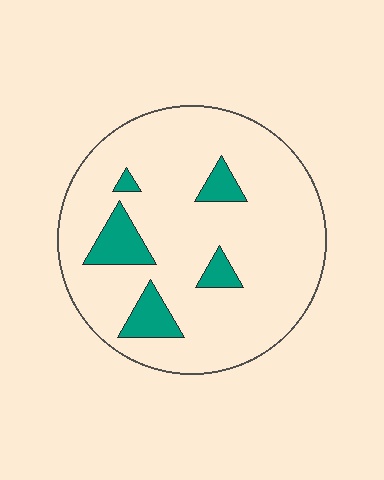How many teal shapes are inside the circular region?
5.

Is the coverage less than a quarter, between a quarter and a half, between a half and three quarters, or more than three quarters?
Less than a quarter.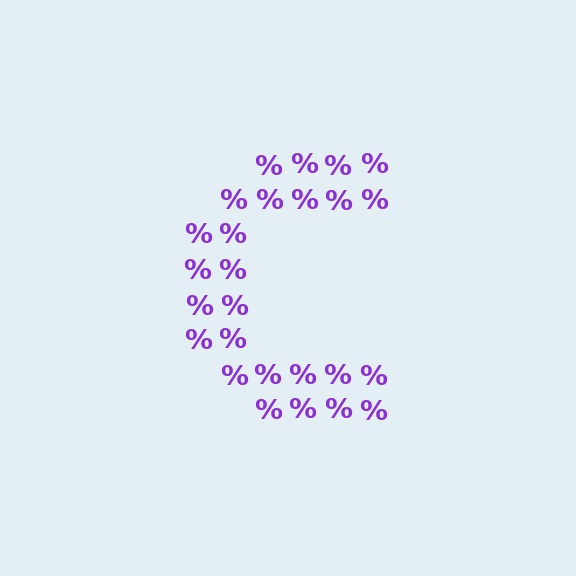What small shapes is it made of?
It is made of small percent signs.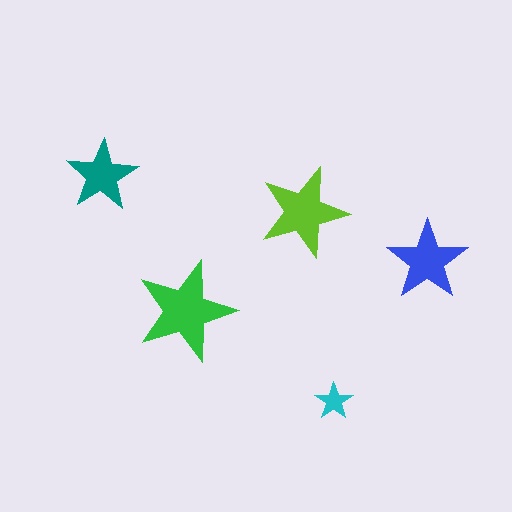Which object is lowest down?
The cyan star is bottommost.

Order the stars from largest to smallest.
the green one, the lime one, the blue one, the teal one, the cyan one.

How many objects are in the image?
There are 5 objects in the image.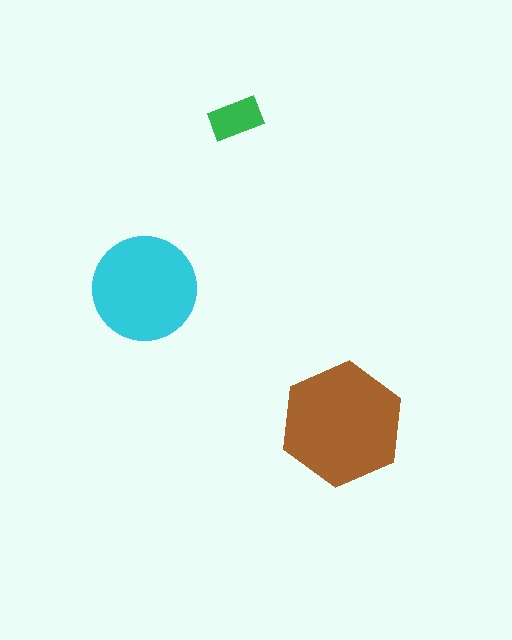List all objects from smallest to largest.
The green rectangle, the cyan circle, the brown hexagon.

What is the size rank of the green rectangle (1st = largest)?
3rd.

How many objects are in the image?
There are 3 objects in the image.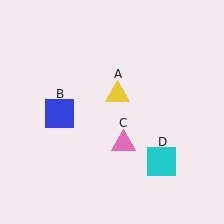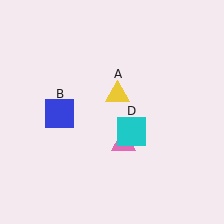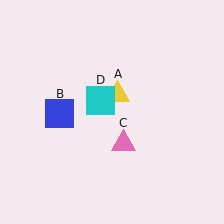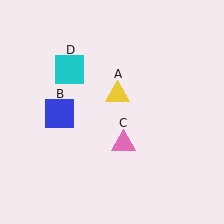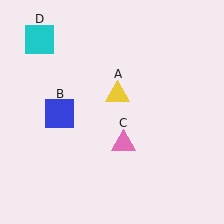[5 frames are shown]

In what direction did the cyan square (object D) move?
The cyan square (object D) moved up and to the left.